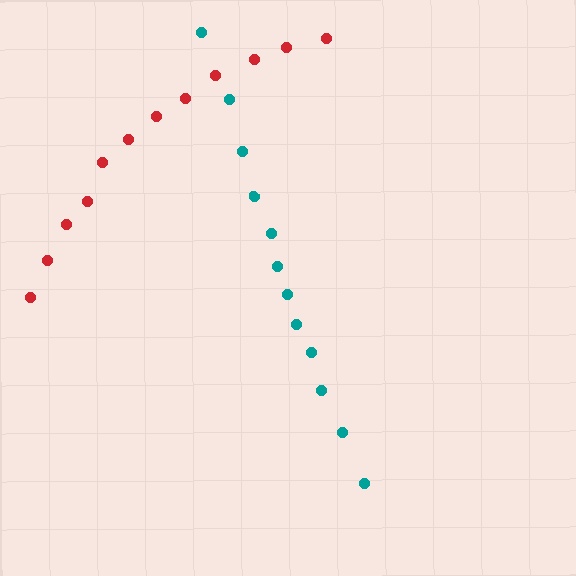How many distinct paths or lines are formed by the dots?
There are 2 distinct paths.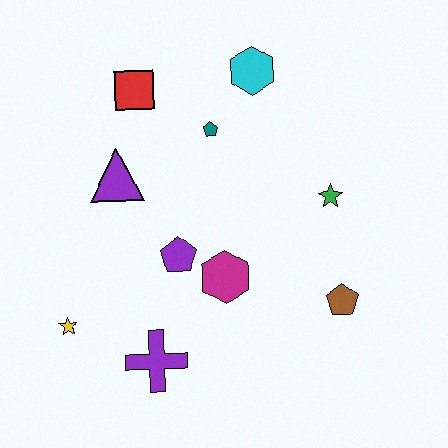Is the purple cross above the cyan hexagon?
No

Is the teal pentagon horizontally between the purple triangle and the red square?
No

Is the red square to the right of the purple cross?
No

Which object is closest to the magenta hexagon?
The purple pentagon is closest to the magenta hexagon.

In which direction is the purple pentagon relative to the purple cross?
The purple pentagon is above the purple cross.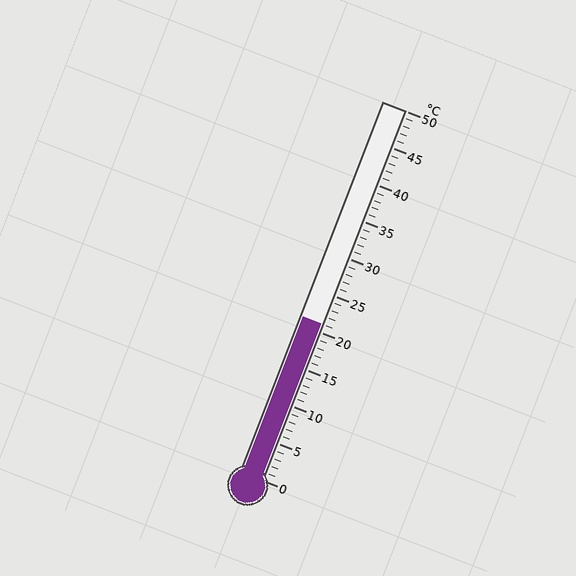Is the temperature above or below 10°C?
The temperature is above 10°C.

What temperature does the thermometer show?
The thermometer shows approximately 21°C.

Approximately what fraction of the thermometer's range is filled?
The thermometer is filled to approximately 40% of its range.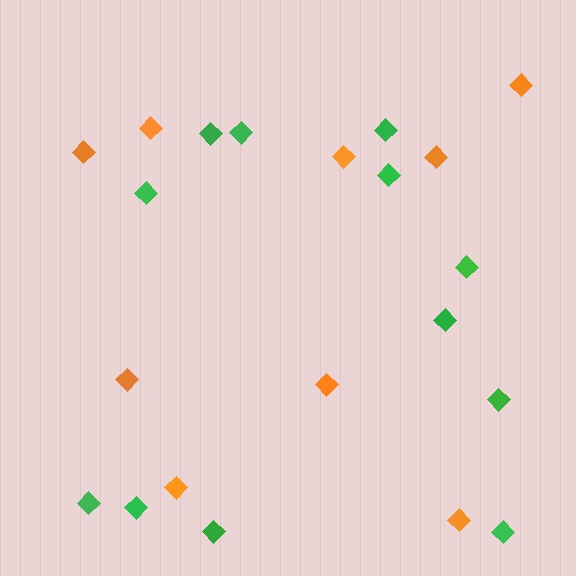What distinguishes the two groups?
There are 2 groups: one group of orange diamonds (9) and one group of green diamonds (12).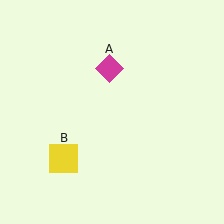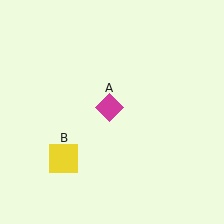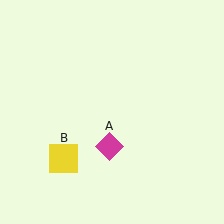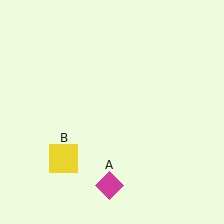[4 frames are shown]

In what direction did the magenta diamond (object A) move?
The magenta diamond (object A) moved down.